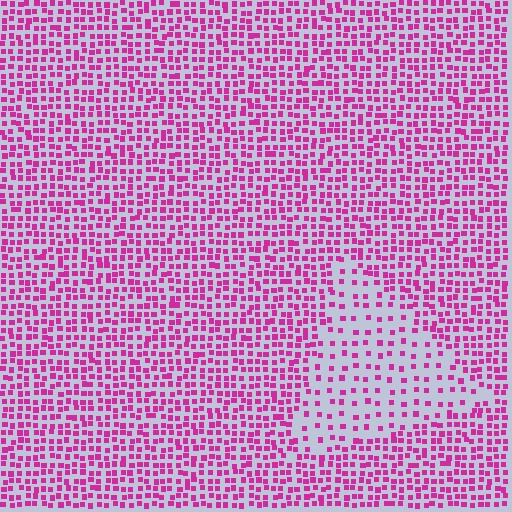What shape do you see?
I see a triangle.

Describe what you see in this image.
The image contains small magenta elements arranged at two different densities. A triangle-shaped region is visible where the elements are less densely packed than the surrounding area.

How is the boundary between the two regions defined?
The boundary is defined by a change in element density (approximately 2.3x ratio). All elements are the same color, size, and shape.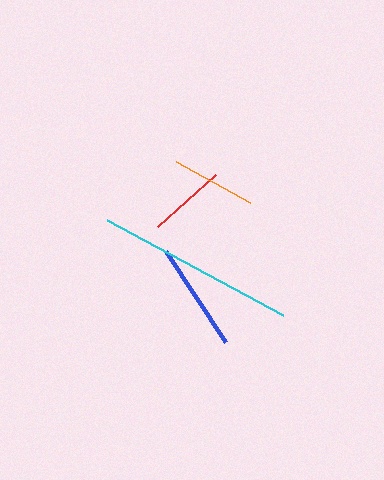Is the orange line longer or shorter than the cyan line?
The cyan line is longer than the orange line.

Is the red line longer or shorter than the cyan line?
The cyan line is longer than the red line.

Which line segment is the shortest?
The red line is the shortest at approximately 79 pixels.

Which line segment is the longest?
The cyan line is the longest at approximately 200 pixels.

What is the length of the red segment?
The red segment is approximately 79 pixels long.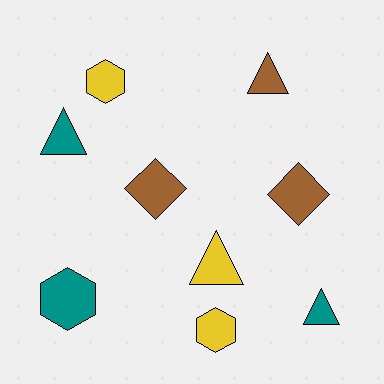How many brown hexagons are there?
There are no brown hexagons.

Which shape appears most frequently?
Triangle, with 4 objects.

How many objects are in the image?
There are 9 objects.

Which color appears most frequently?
Yellow, with 3 objects.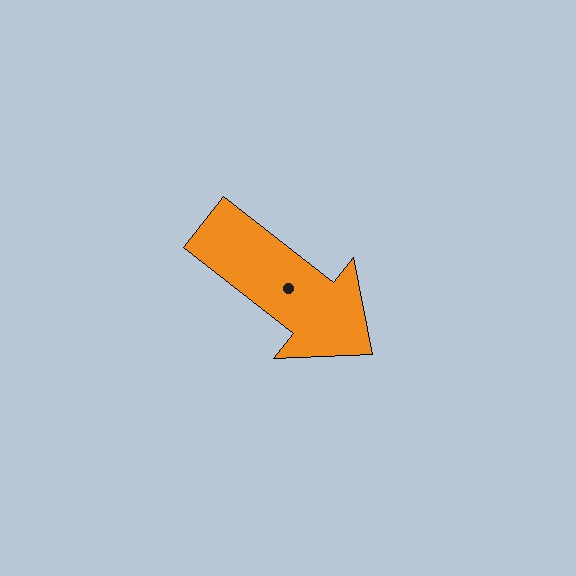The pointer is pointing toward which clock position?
Roughly 4 o'clock.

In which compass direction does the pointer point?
Southeast.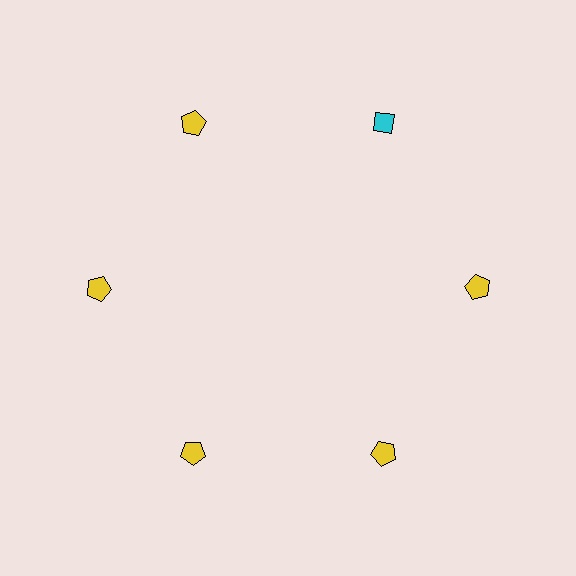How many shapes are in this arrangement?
There are 6 shapes arranged in a ring pattern.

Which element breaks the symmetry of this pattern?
The cyan diamond at roughly the 1 o'clock position breaks the symmetry. All other shapes are yellow pentagons.